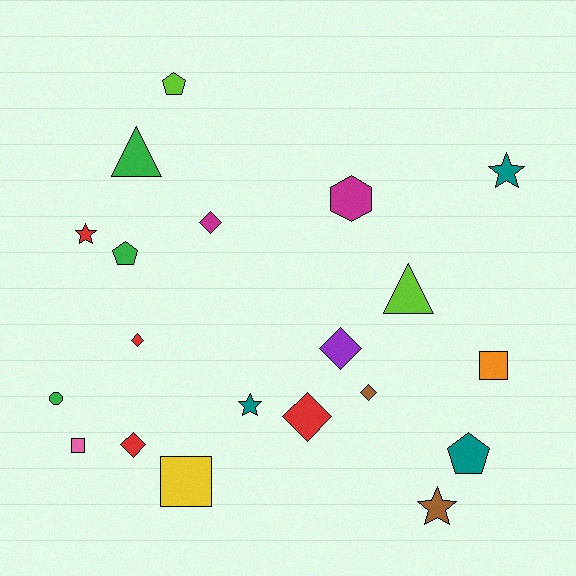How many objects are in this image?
There are 20 objects.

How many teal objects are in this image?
There are 3 teal objects.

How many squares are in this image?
There are 3 squares.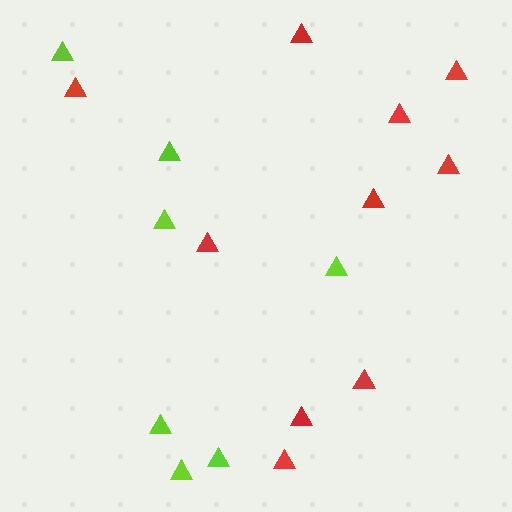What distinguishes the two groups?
There are 2 groups: one group of red triangles (10) and one group of lime triangles (7).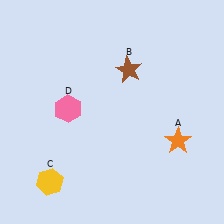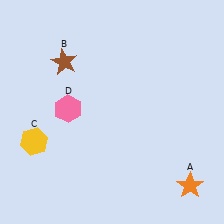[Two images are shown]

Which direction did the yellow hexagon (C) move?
The yellow hexagon (C) moved up.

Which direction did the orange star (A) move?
The orange star (A) moved down.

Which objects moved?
The objects that moved are: the orange star (A), the brown star (B), the yellow hexagon (C).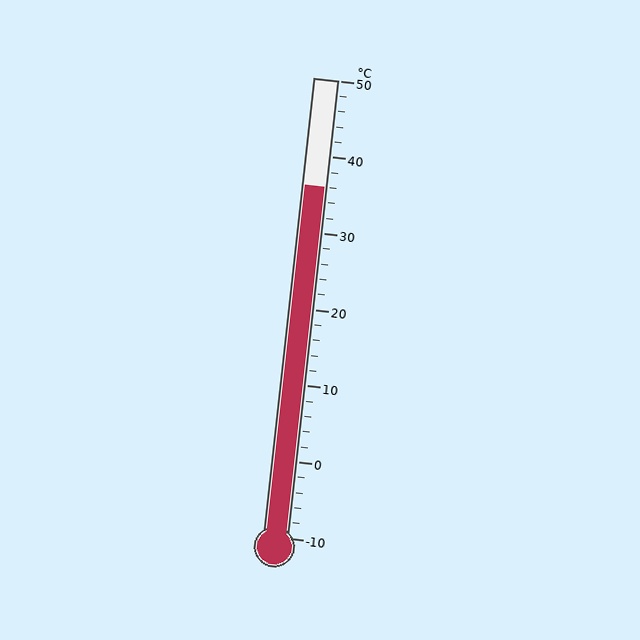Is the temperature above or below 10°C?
The temperature is above 10°C.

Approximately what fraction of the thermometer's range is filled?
The thermometer is filled to approximately 75% of its range.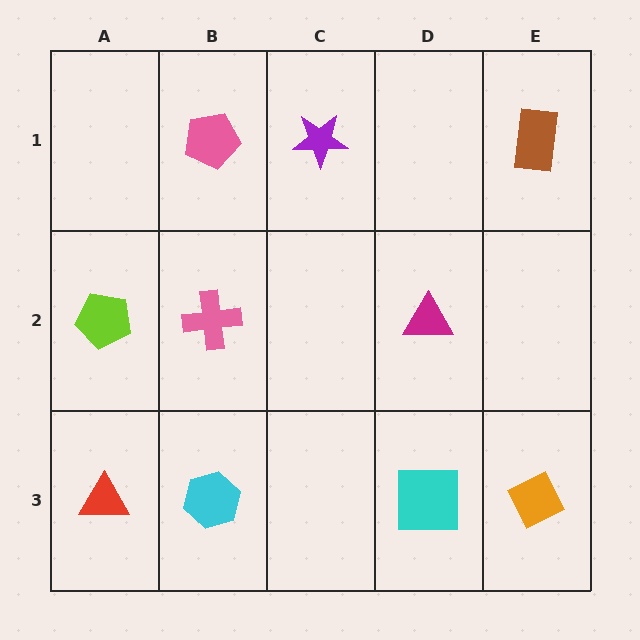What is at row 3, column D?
A cyan square.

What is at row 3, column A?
A red triangle.